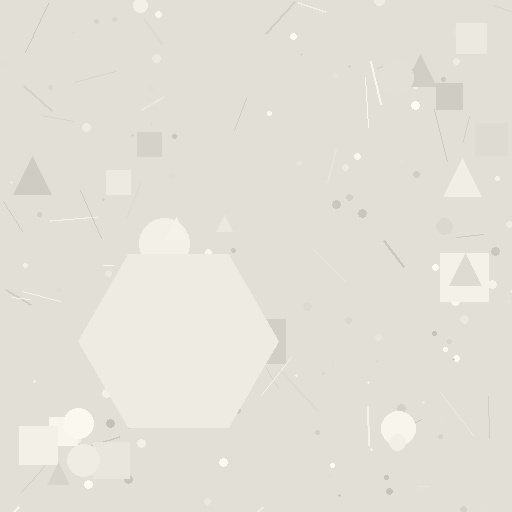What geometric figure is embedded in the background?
A hexagon is embedded in the background.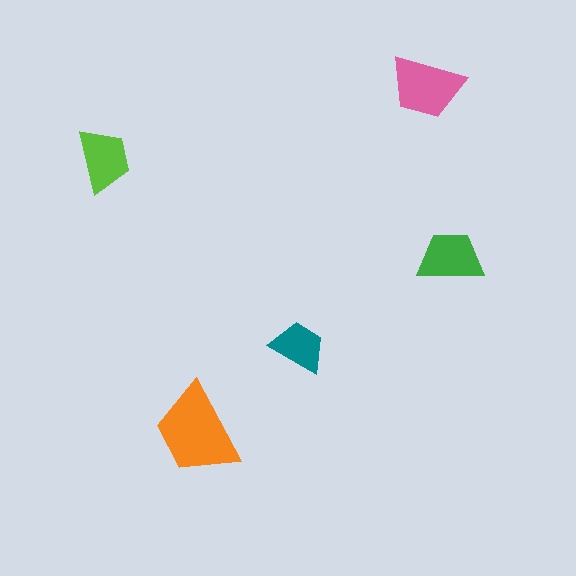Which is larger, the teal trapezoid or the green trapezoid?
The green one.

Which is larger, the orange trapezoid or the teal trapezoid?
The orange one.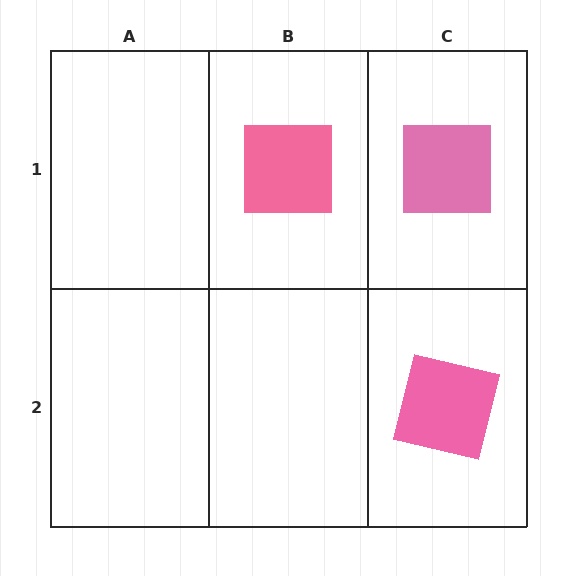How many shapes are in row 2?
1 shape.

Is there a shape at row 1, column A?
No, that cell is empty.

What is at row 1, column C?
A pink square.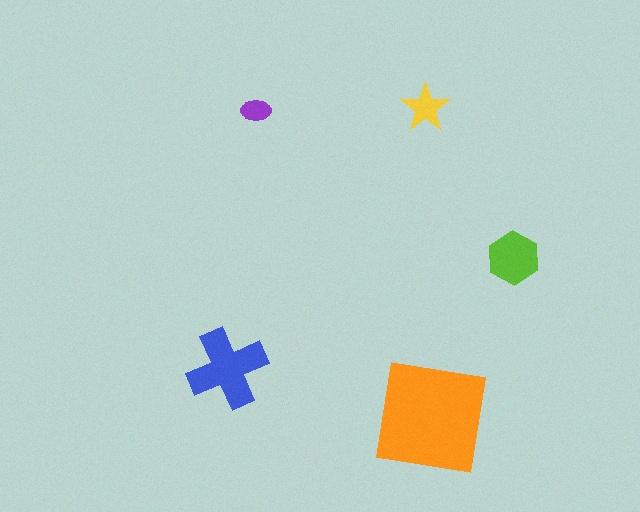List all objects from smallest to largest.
The purple ellipse, the yellow star, the lime hexagon, the blue cross, the orange square.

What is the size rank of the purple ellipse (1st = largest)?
5th.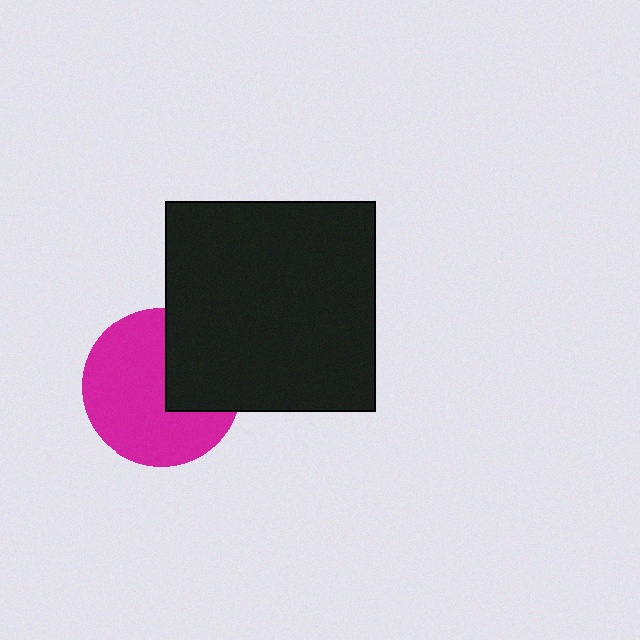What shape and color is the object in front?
The object in front is a black square.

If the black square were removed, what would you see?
You would see the complete magenta circle.